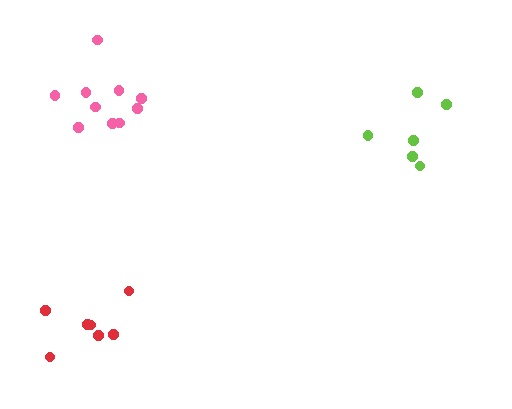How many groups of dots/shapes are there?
There are 3 groups.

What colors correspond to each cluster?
The clusters are colored: lime, red, pink.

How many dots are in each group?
Group 1: 6 dots, Group 2: 7 dots, Group 3: 10 dots (23 total).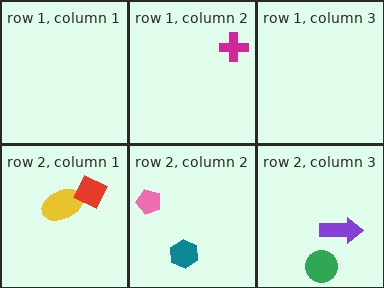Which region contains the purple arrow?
The row 2, column 3 region.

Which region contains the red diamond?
The row 2, column 1 region.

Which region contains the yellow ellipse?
The row 2, column 1 region.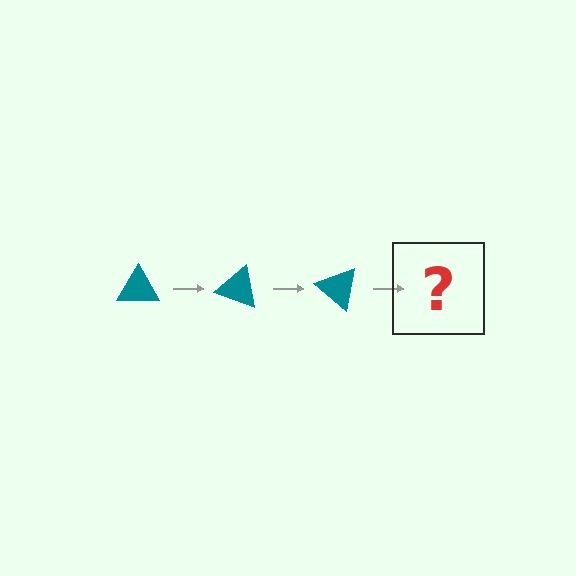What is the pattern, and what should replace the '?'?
The pattern is that the triangle rotates 20 degrees each step. The '?' should be a teal triangle rotated 60 degrees.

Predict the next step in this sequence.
The next step is a teal triangle rotated 60 degrees.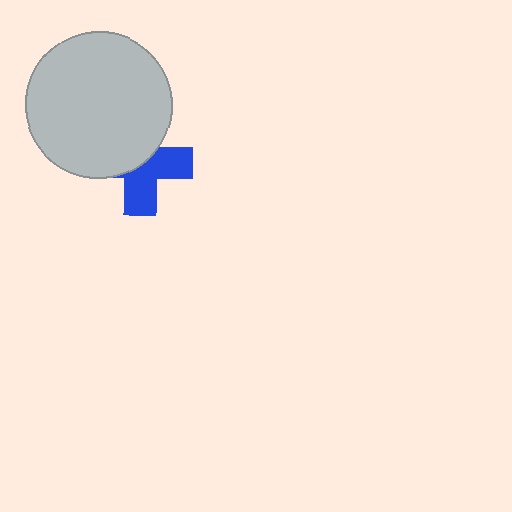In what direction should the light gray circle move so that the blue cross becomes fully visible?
The light gray circle should move toward the upper-left. That is the shortest direction to clear the overlap and leave the blue cross fully visible.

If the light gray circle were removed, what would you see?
You would see the complete blue cross.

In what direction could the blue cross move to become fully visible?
The blue cross could move toward the lower-right. That would shift it out from behind the light gray circle entirely.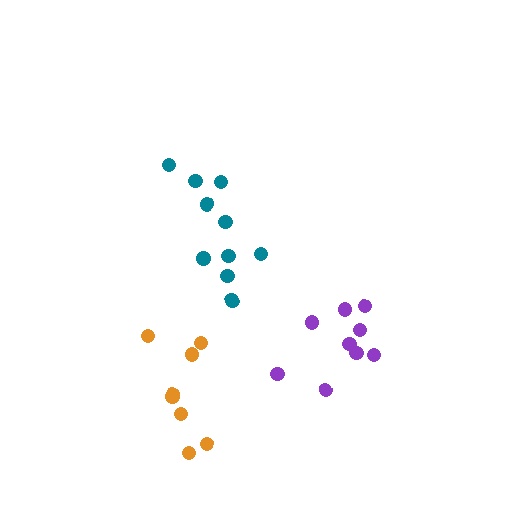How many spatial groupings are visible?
There are 3 spatial groupings.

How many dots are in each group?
Group 1: 9 dots, Group 2: 10 dots, Group 3: 8 dots (27 total).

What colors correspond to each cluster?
The clusters are colored: purple, teal, orange.